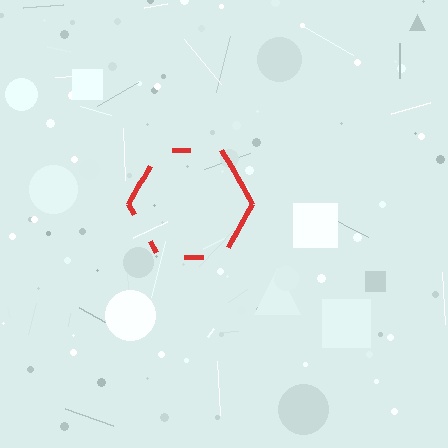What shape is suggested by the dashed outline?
The dashed outline suggests a hexagon.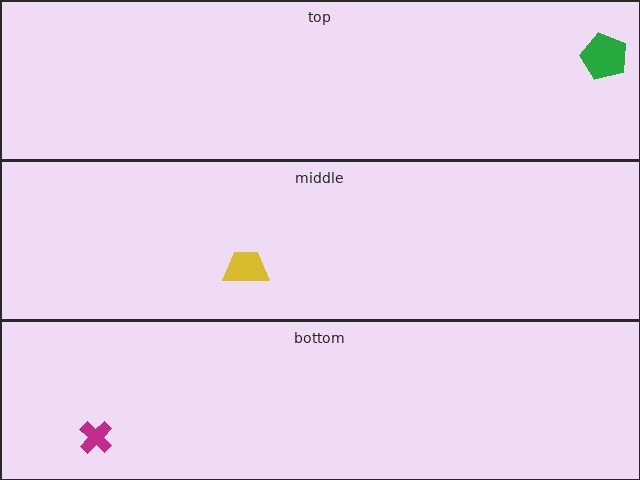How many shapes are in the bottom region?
1.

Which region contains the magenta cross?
The bottom region.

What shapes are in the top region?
The green pentagon.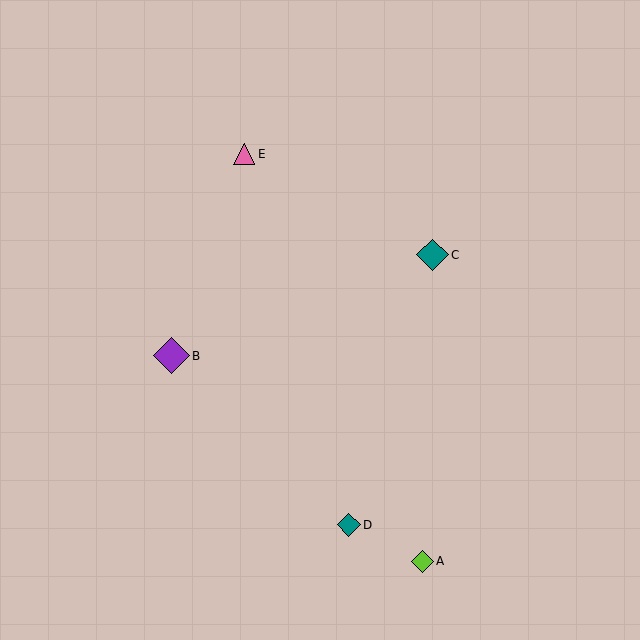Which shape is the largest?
The purple diamond (labeled B) is the largest.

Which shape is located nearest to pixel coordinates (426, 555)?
The lime diamond (labeled A) at (422, 561) is nearest to that location.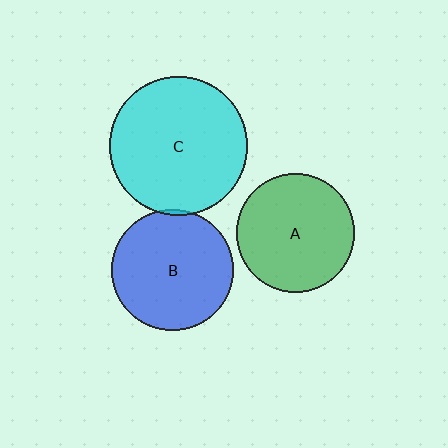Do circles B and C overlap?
Yes.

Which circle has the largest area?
Circle C (cyan).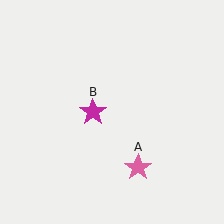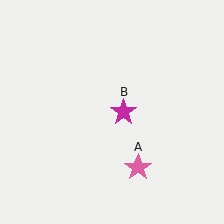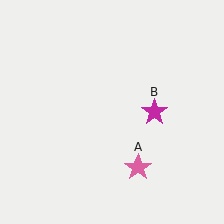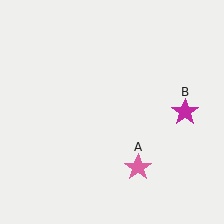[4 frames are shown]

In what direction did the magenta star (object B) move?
The magenta star (object B) moved right.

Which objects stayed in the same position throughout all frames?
Pink star (object A) remained stationary.